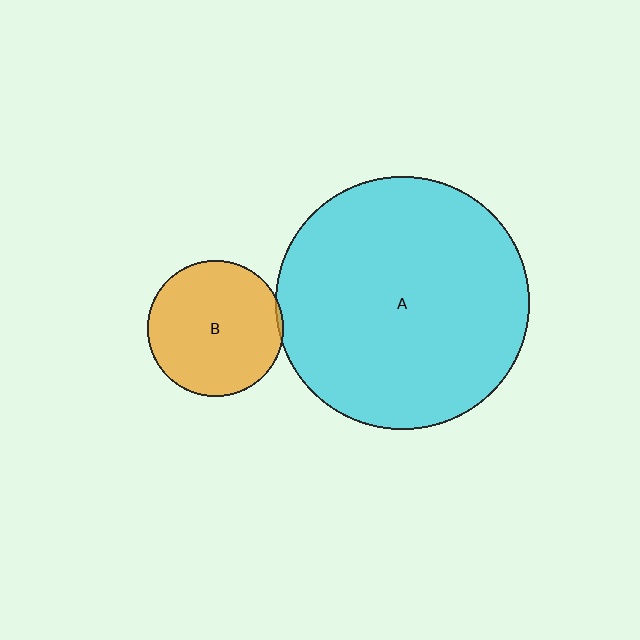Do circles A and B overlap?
Yes.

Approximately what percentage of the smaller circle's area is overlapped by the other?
Approximately 5%.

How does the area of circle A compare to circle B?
Approximately 3.4 times.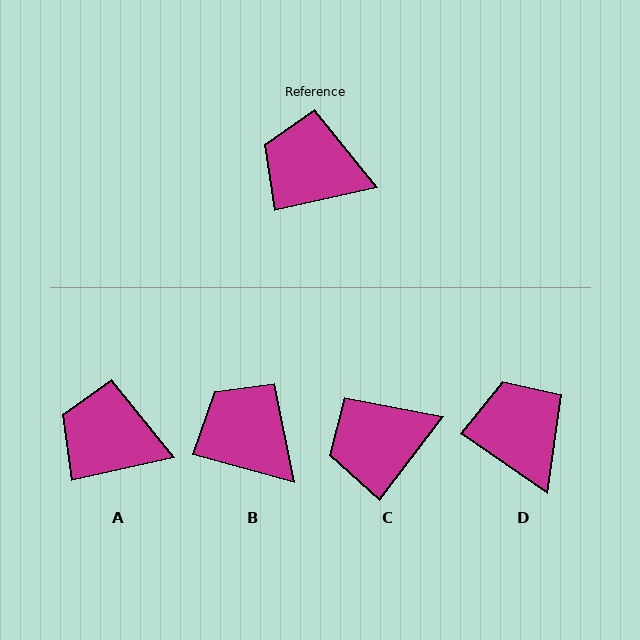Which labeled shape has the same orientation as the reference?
A.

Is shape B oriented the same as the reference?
No, it is off by about 28 degrees.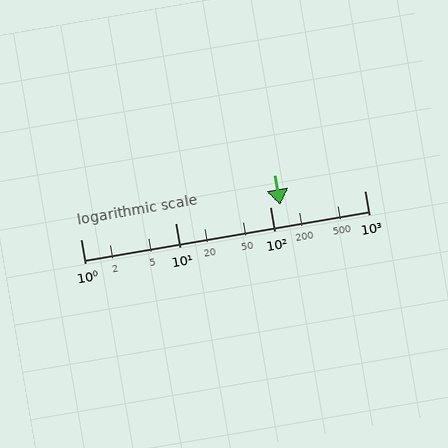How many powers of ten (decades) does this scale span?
The scale spans 3 decades, from 1 to 1000.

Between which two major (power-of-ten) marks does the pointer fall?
The pointer is between 100 and 1000.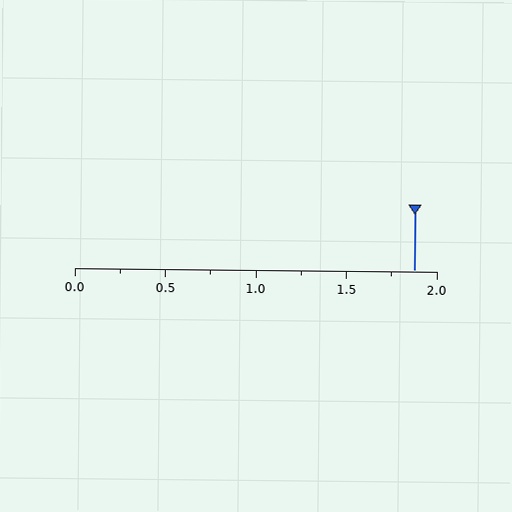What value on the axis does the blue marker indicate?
The marker indicates approximately 1.88.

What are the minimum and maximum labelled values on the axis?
The axis runs from 0.0 to 2.0.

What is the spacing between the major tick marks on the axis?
The major ticks are spaced 0.5 apart.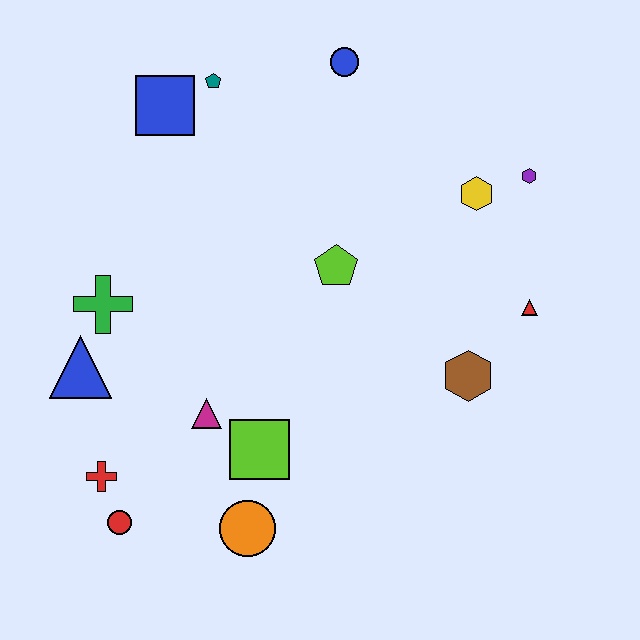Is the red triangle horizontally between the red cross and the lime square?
No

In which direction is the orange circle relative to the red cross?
The orange circle is to the right of the red cross.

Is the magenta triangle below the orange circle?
No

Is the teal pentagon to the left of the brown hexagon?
Yes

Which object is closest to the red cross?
The red circle is closest to the red cross.